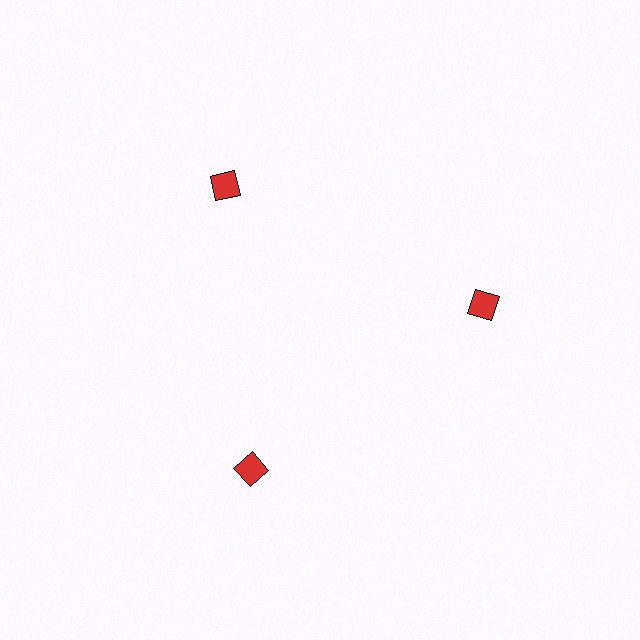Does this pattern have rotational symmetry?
Yes, this pattern has 3-fold rotational symmetry. It looks the same after rotating 120 degrees around the center.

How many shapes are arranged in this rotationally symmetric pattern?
There are 3 shapes, arranged in 3 groups of 1.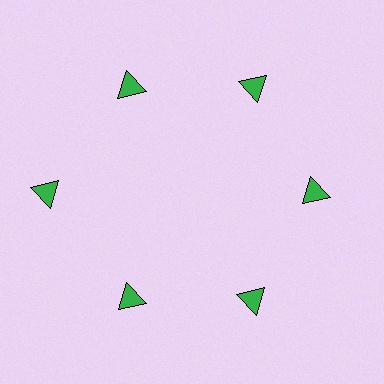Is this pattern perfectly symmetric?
No. The 6 green triangles are arranged in a ring, but one element near the 9 o'clock position is pushed outward from the center, breaking the 6-fold rotational symmetry.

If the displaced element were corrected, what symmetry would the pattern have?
It would have 6-fold rotational symmetry — the pattern would map onto itself every 60 degrees.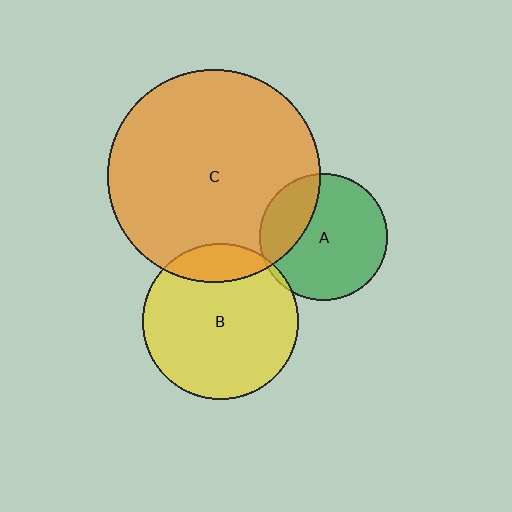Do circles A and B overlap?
Yes.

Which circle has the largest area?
Circle C (orange).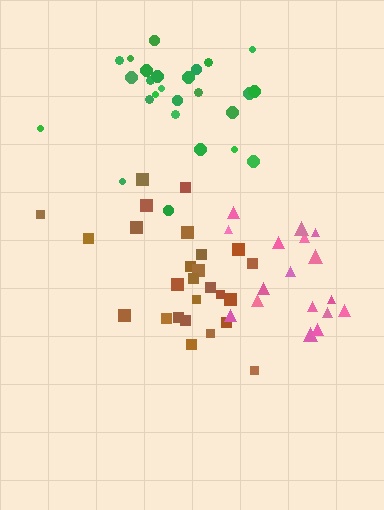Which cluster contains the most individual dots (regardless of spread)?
Brown (26).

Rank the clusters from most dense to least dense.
brown, green, pink.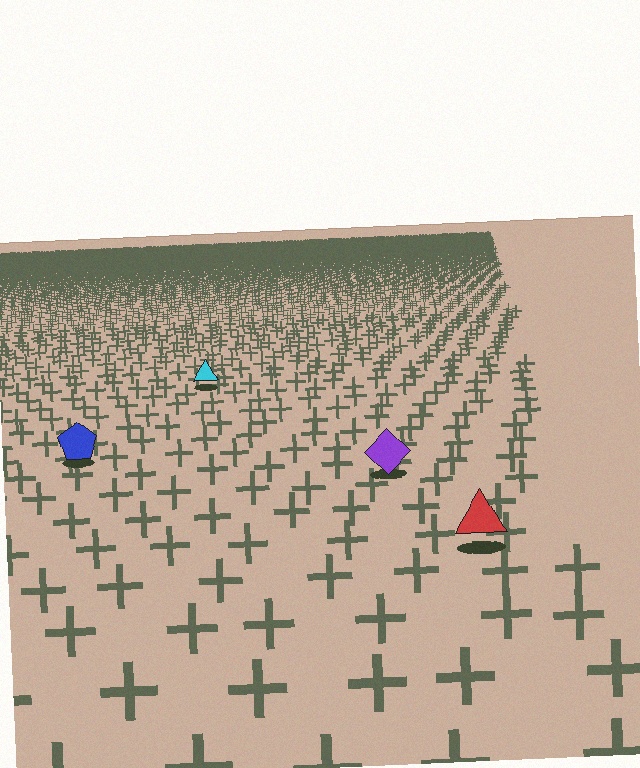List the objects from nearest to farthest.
From nearest to farthest: the red triangle, the purple diamond, the blue pentagon, the cyan triangle.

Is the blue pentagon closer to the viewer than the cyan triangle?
Yes. The blue pentagon is closer — you can tell from the texture gradient: the ground texture is coarser near it.